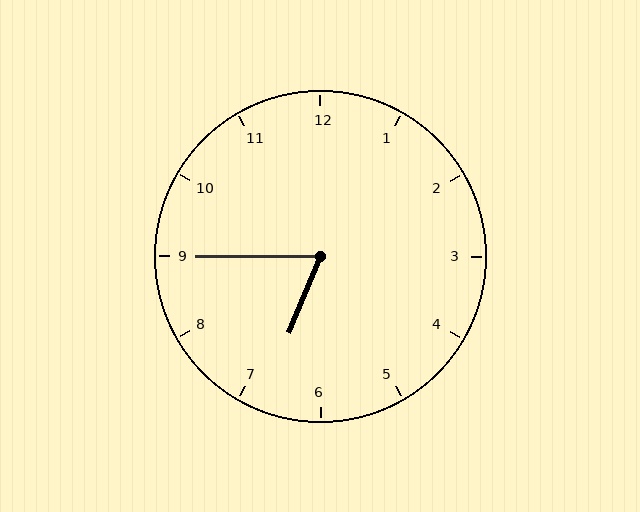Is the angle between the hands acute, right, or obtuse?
It is acute.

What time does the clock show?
6:45.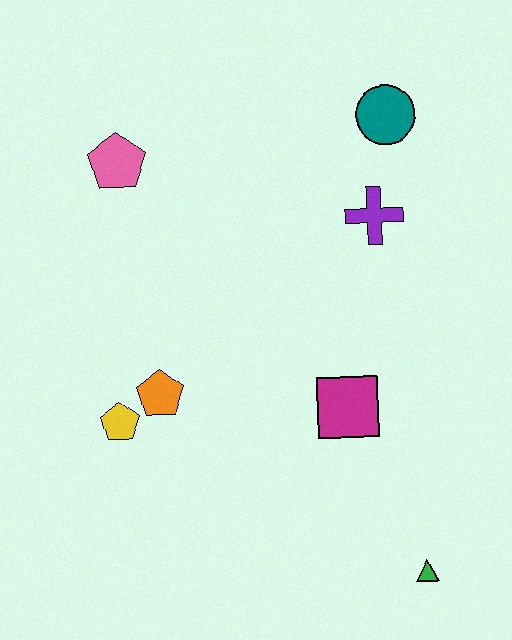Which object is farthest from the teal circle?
The green triangle is farthest from the teal circle.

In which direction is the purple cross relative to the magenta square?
The purple cross is above the magenta square.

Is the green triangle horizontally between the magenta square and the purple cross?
No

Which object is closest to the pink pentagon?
The orange pentagon is closest to the pink pentagon.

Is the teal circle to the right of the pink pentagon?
Yes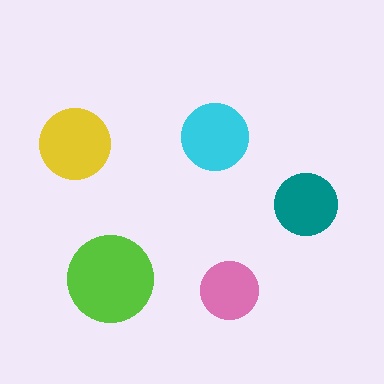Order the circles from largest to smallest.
the lime one, the yellow one, the cyan one, the teal one, the pink one.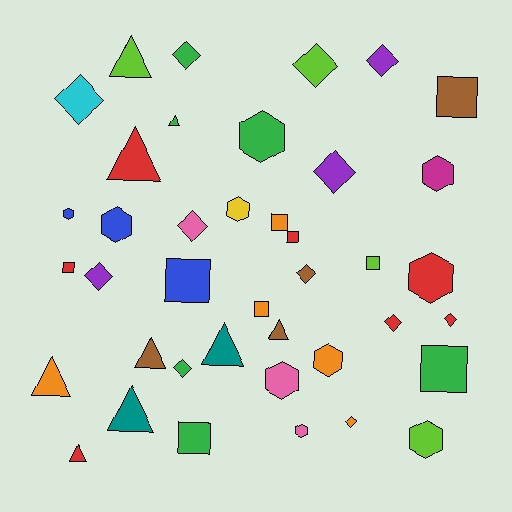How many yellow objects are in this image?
There is 1 yellow object.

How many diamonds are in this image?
There are 12 diamonds.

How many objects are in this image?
There are 40 objects.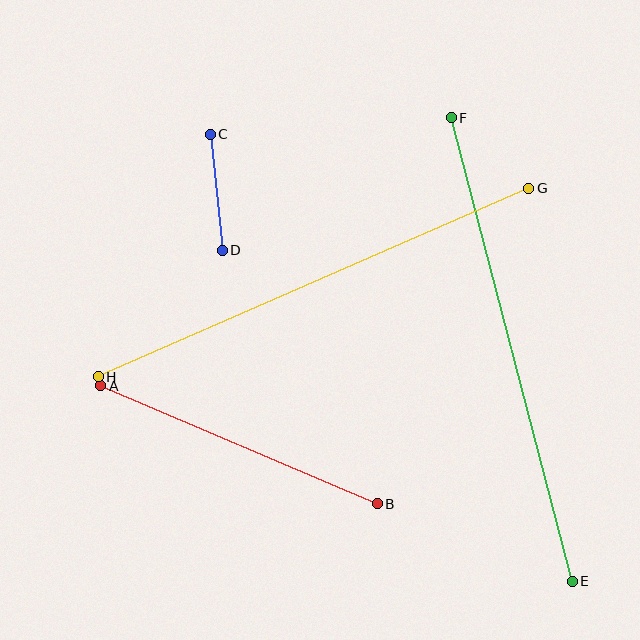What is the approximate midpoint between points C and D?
The midpoint is at approximately (216, 192) pixels.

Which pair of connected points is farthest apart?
Points E and F are farthest apart.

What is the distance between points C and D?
The distance is approximately 116 pixels.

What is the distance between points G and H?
The distance is approximately 470 pixels.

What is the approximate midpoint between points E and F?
The midpoint is at approximately (512, 349) pixels.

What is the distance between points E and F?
The distance is approximately 479 pixels.